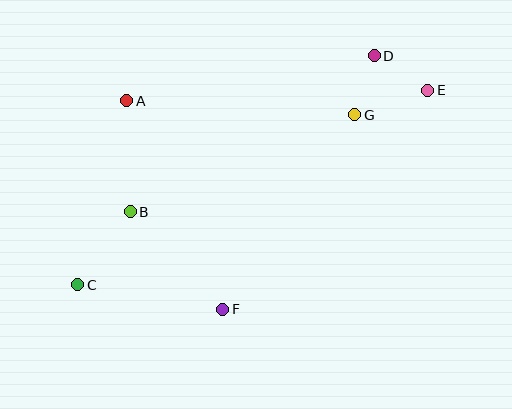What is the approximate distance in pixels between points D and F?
The distance between D and F is approximately 295 pixels.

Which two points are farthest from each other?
Points C and E are farthest from each other.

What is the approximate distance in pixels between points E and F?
The distance between E and F is approximately 300 pixels.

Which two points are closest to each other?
Points D and G are closest to each other.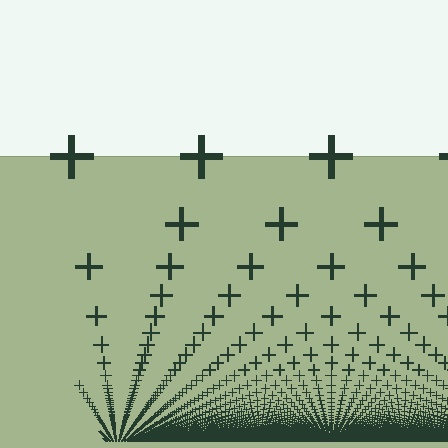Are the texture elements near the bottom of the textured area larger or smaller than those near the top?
Smaller. The gradient is inverted — elements near the bottom are smaller and denser.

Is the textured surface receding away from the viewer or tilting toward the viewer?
The surface appears to tilt toward the viewer. Texture elements get larger and sparser toward the top.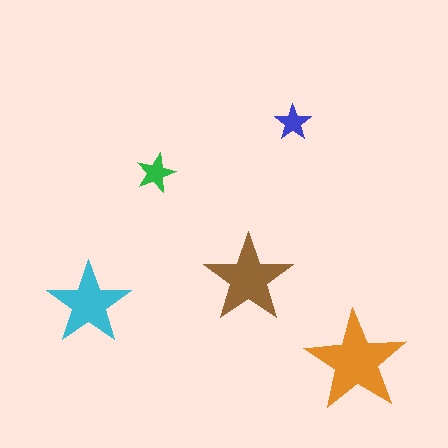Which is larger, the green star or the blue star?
The green one.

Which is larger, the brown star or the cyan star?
The brown one.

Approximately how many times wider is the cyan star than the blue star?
About 2.5 times wider.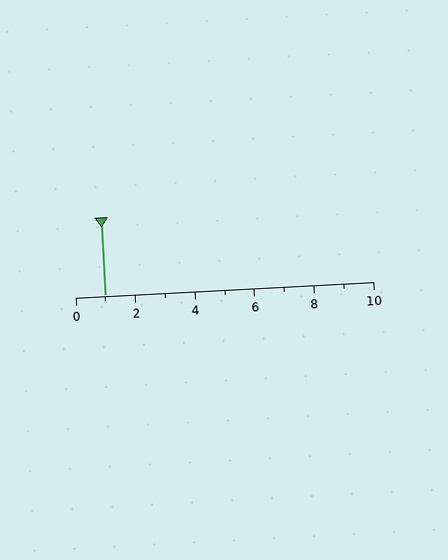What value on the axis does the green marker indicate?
The marker indicates approximately 1.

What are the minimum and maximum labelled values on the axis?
The axis runs from 0 to 10.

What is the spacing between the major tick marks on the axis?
The major ticks are spaced 2 apart.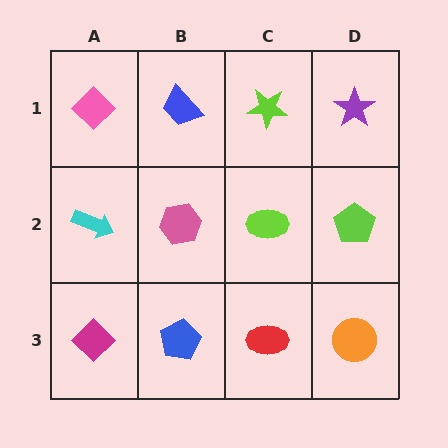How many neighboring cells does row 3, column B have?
3.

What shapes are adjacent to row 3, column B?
A pink hexagon (row 2, column B), a magenta diamond (row 3, column A), a red ellipse (row 3, column C).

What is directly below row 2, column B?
A blue pentagon.